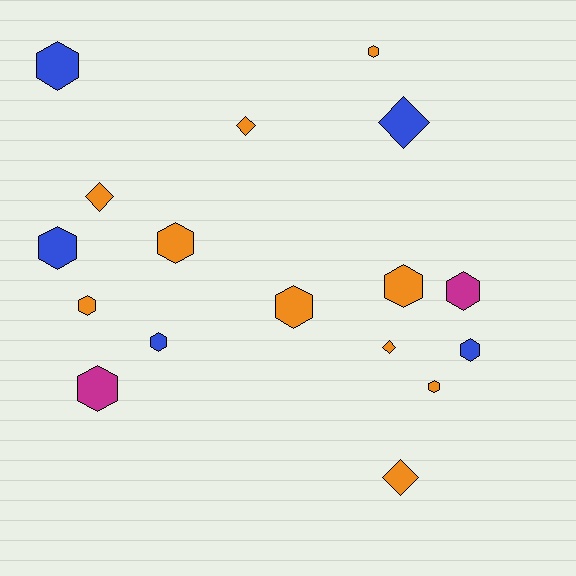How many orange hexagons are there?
There are 6 orange hexagons.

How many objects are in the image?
There are 17 objects.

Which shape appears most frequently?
Hexagon, with 12 objects.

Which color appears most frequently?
Orange, with 10 objects.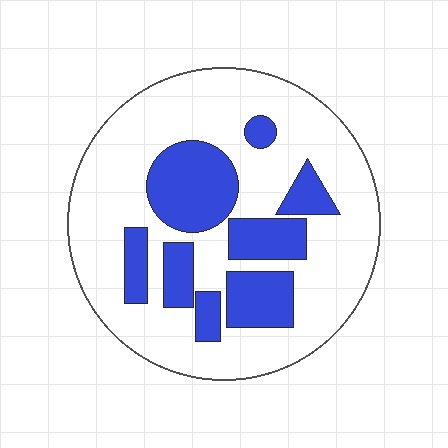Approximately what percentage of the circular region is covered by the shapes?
Approximately 30%.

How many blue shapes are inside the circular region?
8.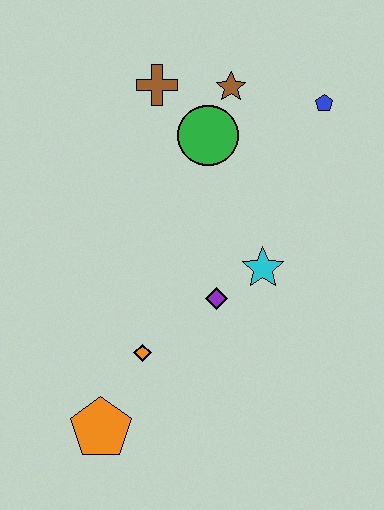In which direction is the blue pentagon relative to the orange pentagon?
The blue pentagon is above the orange pentagon.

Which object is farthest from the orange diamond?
The blue pentagon is farthest from the orange diamond.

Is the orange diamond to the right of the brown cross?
No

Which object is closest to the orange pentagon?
The orange diamond is closest to the orange pentagon.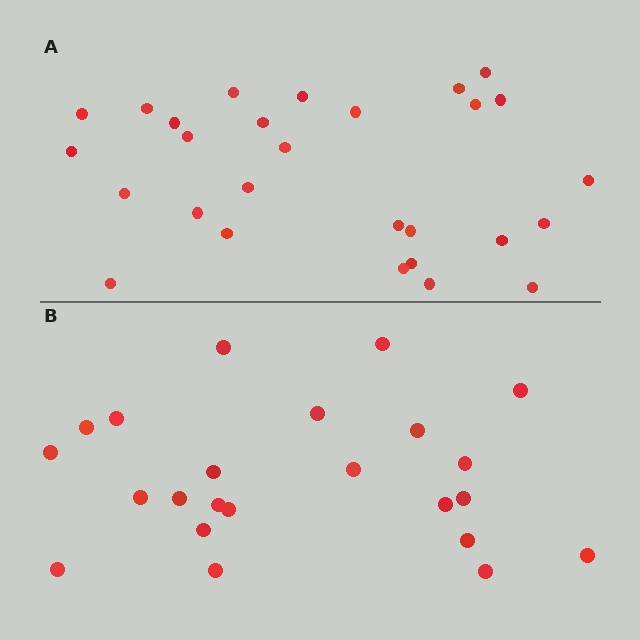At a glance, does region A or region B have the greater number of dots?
Region A (the top region) has more dots.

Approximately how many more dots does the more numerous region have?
Region A has about 5 more dots than region B.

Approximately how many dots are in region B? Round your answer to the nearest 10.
About 20 dots. (The exact count is 23, which rounds to 20.)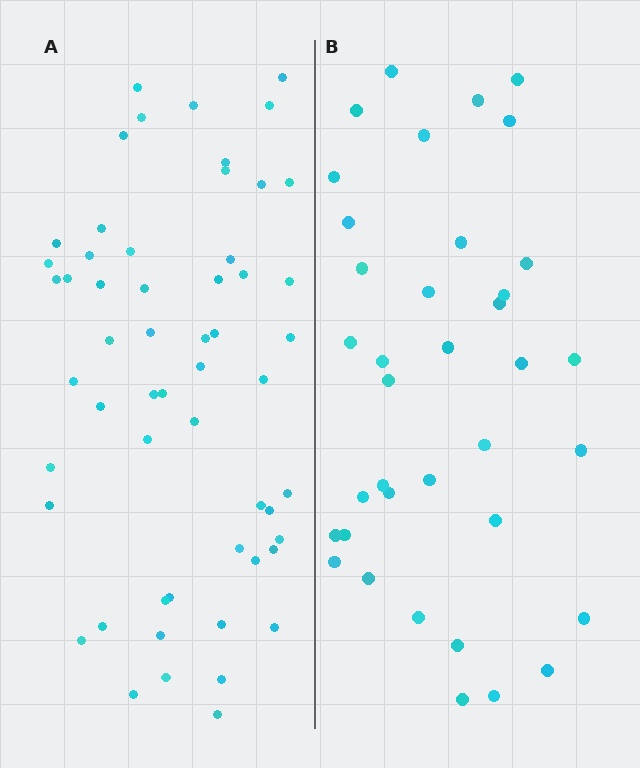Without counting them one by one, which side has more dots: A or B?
Region A (the left region) has more dots.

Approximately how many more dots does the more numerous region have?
Region A has approximately 20 more dots than region B.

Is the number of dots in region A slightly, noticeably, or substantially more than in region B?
Region A has substantially more. The ratio is roughly 1.5 to 1.